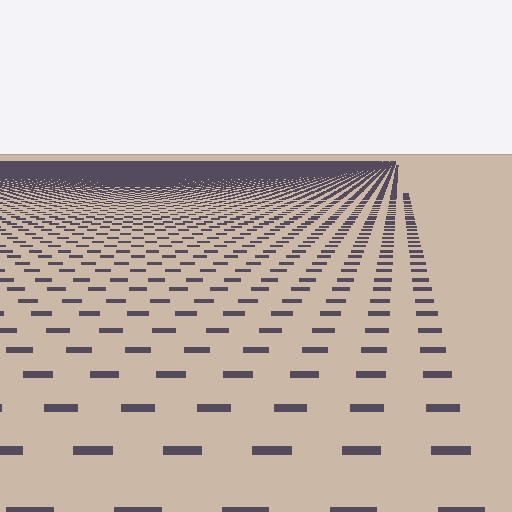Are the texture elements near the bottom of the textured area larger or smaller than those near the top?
Larger. Near the bottom, elements are closer to the viewer and appear at a bigger on-screen size.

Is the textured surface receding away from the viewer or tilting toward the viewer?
The surface is receding away from the viewer. Texture elements get smaller and denser toward the top.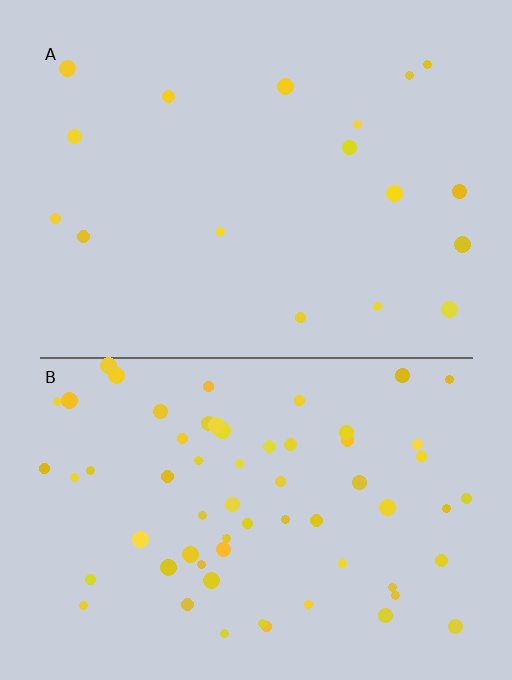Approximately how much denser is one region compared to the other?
Approximately 3.6× — region B over region A.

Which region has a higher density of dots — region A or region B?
B (the bottom).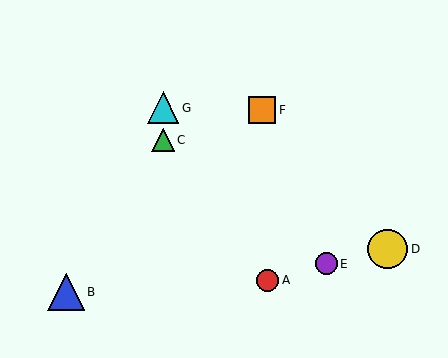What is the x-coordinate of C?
Object C is at x≈163.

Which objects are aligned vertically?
Objects C, G are aligned vertically.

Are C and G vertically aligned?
Yes, both are at x≈163.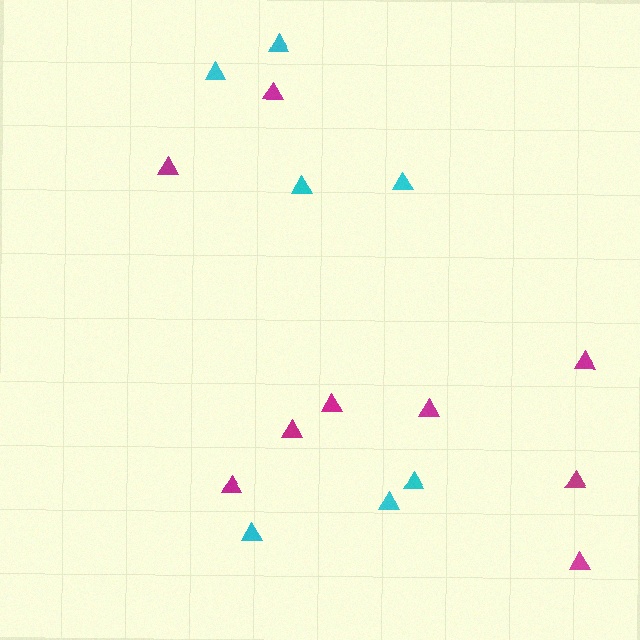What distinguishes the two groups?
There are 2 groups: one group of cyan triangles (7) and one group of magenta triangles (9).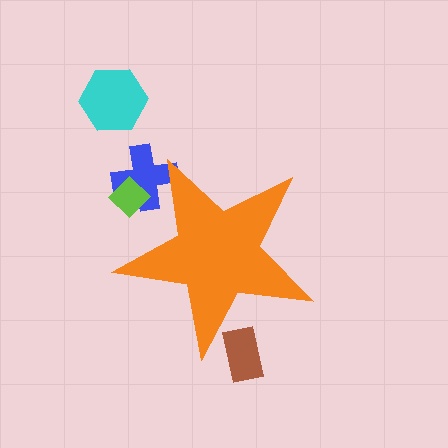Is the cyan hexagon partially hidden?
No, the cyan hexagon is fully visible.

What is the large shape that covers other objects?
An orange star.